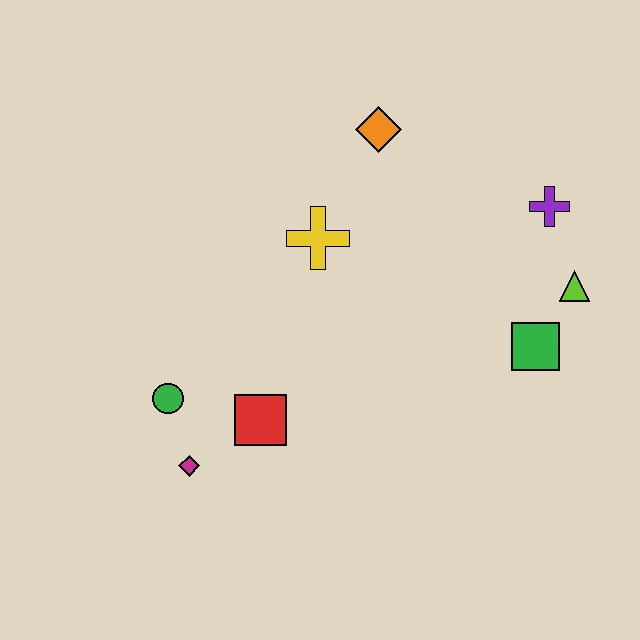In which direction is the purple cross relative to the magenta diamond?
The purple cross is to the right of the magenta diamond.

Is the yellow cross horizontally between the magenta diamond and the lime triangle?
Yes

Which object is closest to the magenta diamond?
The green circle is closest to the magenta diamond.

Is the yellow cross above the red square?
Yes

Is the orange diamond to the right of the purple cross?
No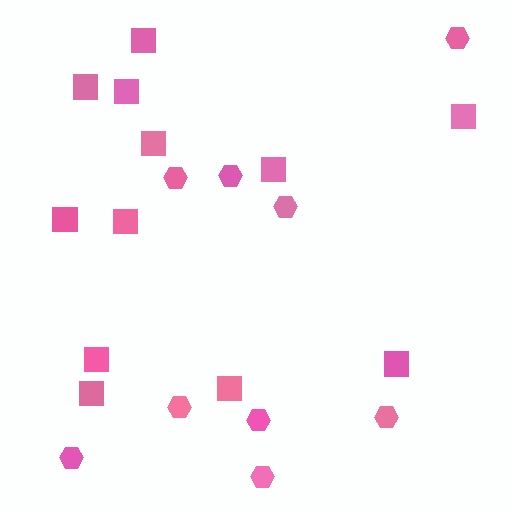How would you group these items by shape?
There are 2 groups: one group of squares (12) and one group of hexagons (9).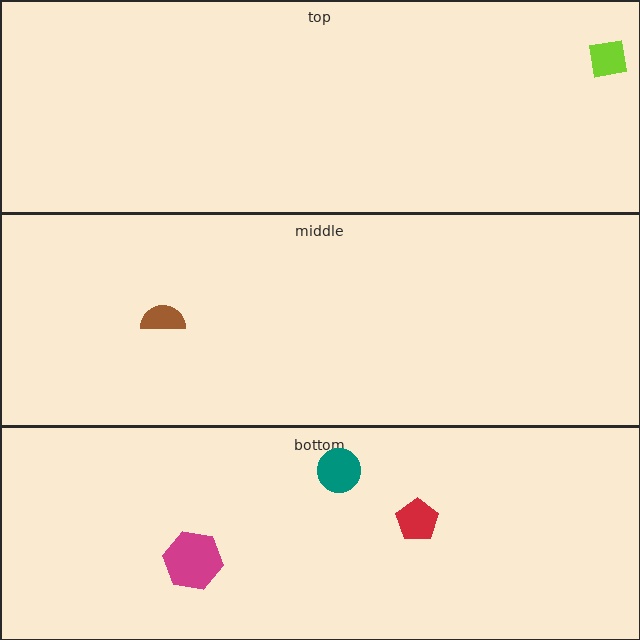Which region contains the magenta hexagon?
The bottom region.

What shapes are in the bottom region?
The teal circle, the red pentagon, the magenta hexagon.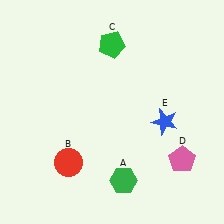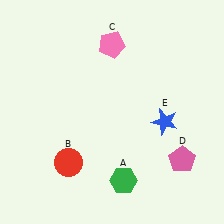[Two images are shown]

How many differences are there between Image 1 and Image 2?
There is 1 difference between the two images.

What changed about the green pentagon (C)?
In Image 1, C is green. In Image 2, it changed to pink.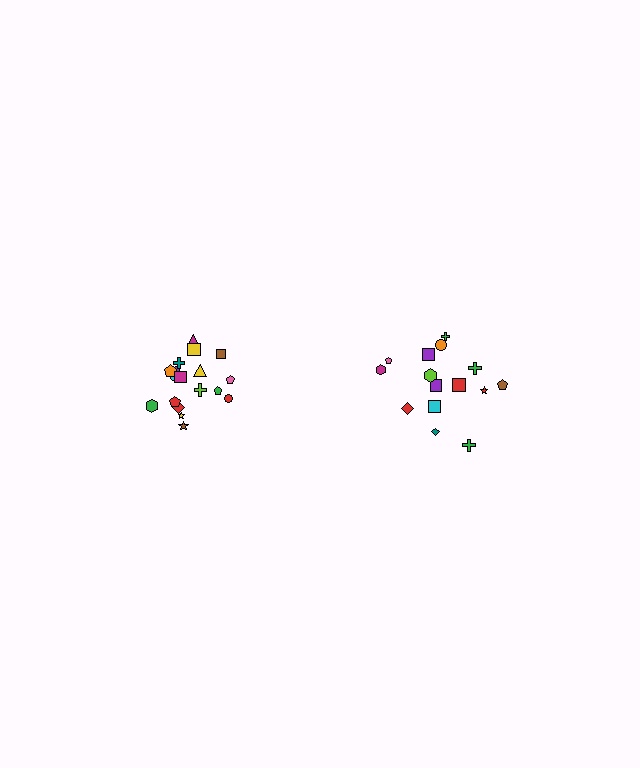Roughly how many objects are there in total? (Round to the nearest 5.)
Roughly 35 objects in total.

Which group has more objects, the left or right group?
The left group.